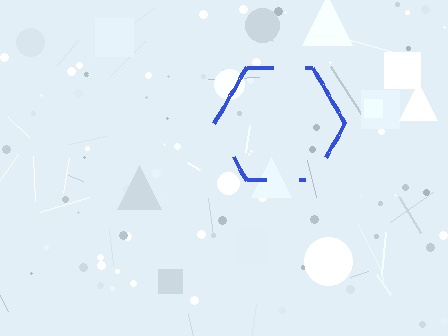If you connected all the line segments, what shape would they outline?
They would outline a hexagon.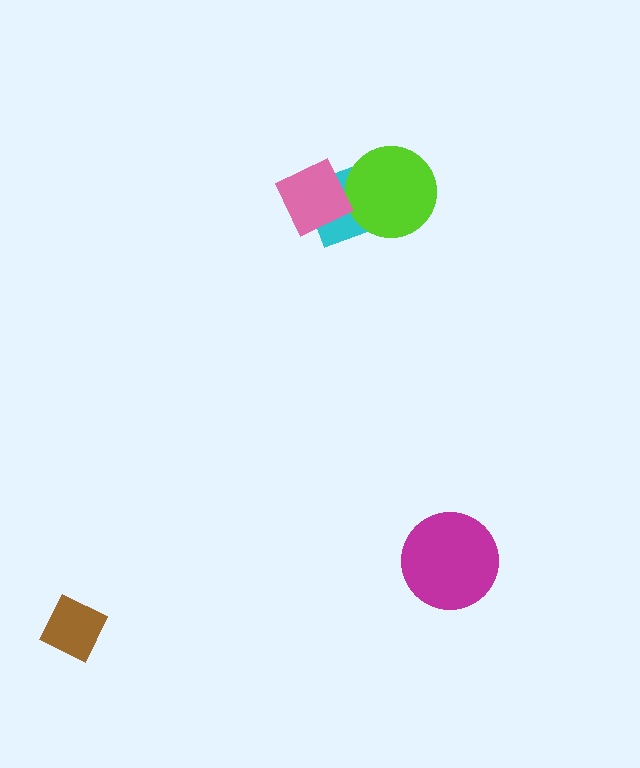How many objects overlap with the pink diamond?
2 objects overlap with the pink diamond.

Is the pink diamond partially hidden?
No, no other shape covers it.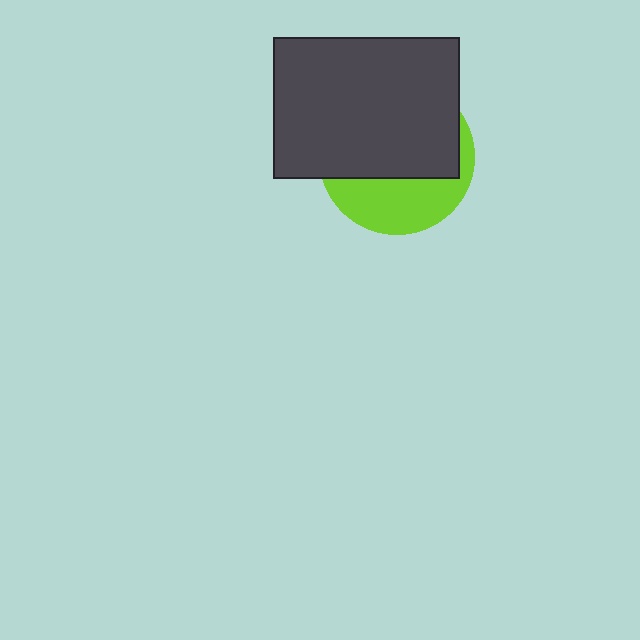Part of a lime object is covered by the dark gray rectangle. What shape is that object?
It is a circle.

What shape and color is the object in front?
The object in front is a dark gray rectangle.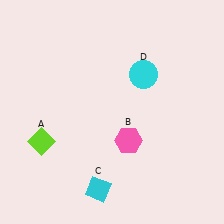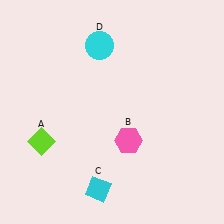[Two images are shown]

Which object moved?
The cyan circle (D) moved left.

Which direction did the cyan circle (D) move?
The cyan circle (D) moved left.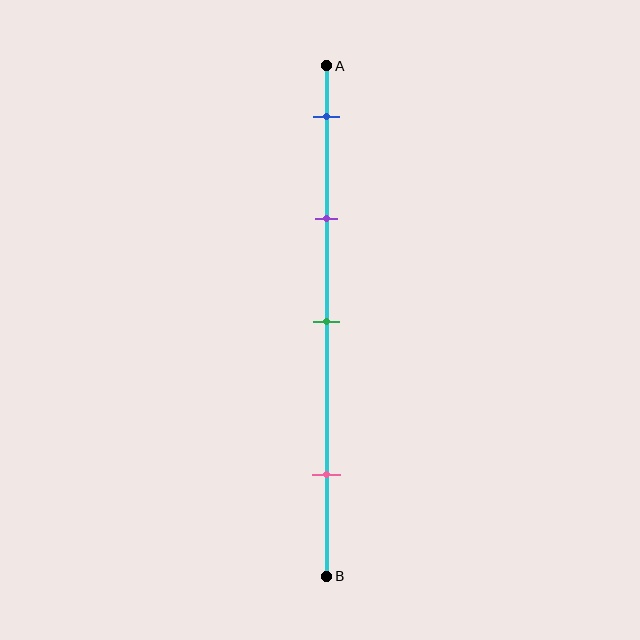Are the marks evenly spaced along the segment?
No, the marks are not evenly spaced.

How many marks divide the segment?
There are 4 marks dividing the segment.